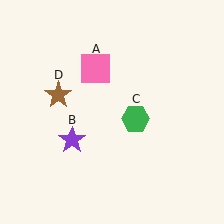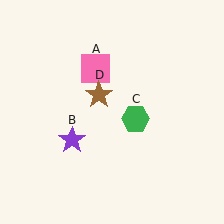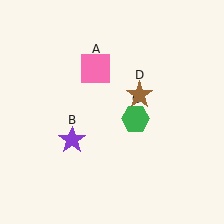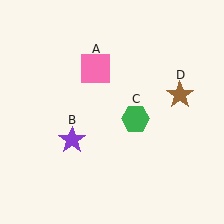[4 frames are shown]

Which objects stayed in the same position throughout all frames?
Pink square (object A) and purple star (object B) and green hexagon (object C) remained stationary.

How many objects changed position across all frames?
1 object changed position: brown star (object D).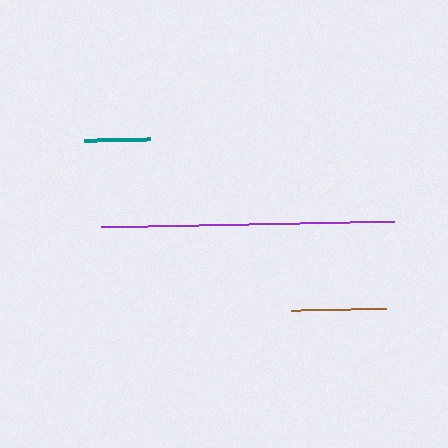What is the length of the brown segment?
The brown segment is approximately 94 pixels long.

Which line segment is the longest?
The purple line is the longest at approximately 293 pixels.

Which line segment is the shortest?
The teal line is the shortest at approximately 67 pixels.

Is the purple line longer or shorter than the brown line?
The purple line is longer than the brown line.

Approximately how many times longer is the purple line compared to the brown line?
The purple line is approximately 3.1 times the length of the brown line.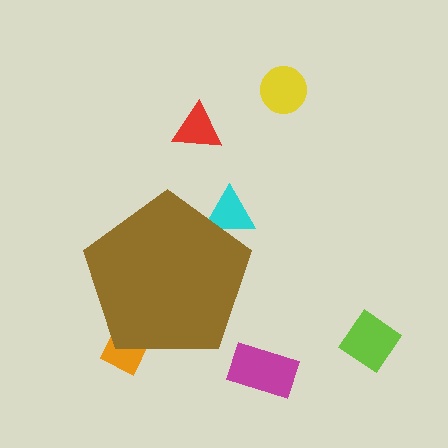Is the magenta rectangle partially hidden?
No, the magenta rectangle is fully visible.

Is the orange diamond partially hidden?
Yes, the orange diamond is partially hidden behind the brown pentagon.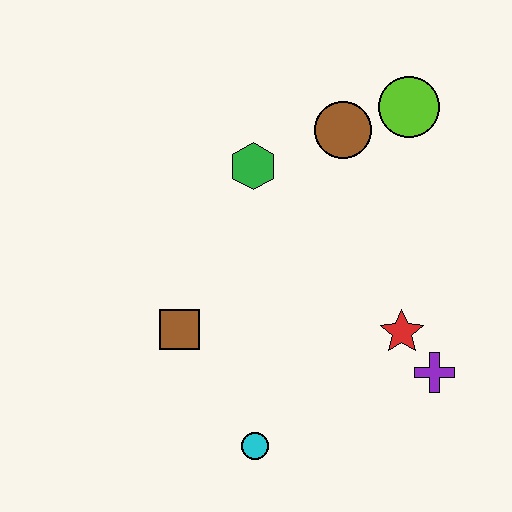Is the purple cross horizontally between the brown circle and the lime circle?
No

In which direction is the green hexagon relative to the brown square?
The green hexagon is above the brown square.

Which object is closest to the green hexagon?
The brown circle is closest to the green hexagon.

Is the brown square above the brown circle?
No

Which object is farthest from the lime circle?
The cyan circle is farthest from the lime circle.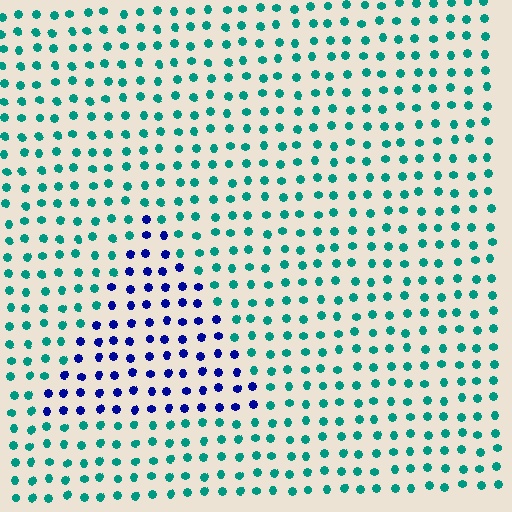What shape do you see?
I see a triangle.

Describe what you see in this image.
The image is filled with small teal elements in a uniform arrangement. A triangle-shaped region is visible where the elements are tinted to a slightly different hue, forming a subtle color boundary.